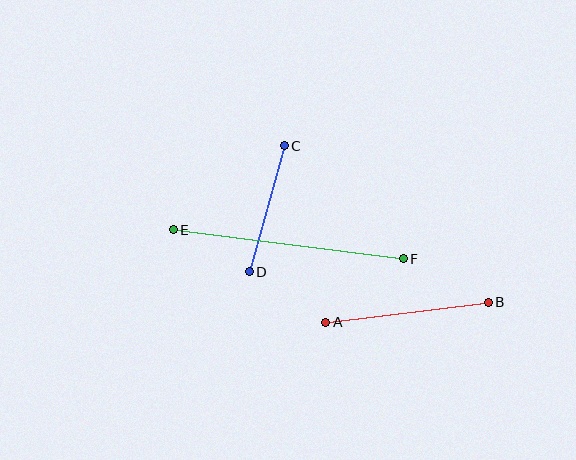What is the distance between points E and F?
The distance is approximately 232 pixels.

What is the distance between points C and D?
The distance is approximately 131 pixels.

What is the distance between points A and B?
The distance is approximately 164 pixels.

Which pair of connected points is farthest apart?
Points E and F are farthest apart.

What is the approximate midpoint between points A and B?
The midpoint is at approximately (407, 312) pixels.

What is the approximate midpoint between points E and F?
The midpoint is at approximately (288, 244) pixels.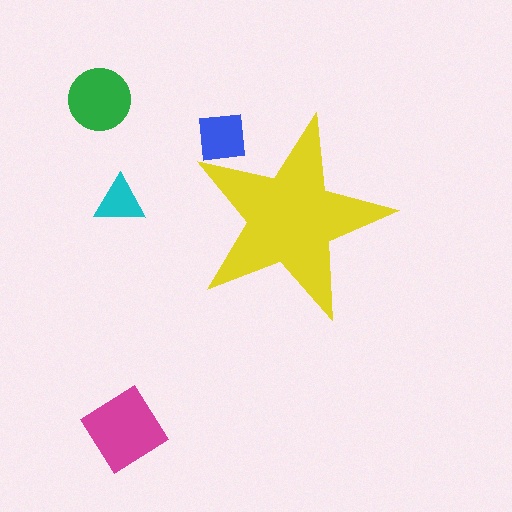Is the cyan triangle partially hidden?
No, the cyan triangle is fully visible.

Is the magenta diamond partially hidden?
No, the magenta diamond is fully visible.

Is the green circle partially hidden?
No, the green circle is fully visible.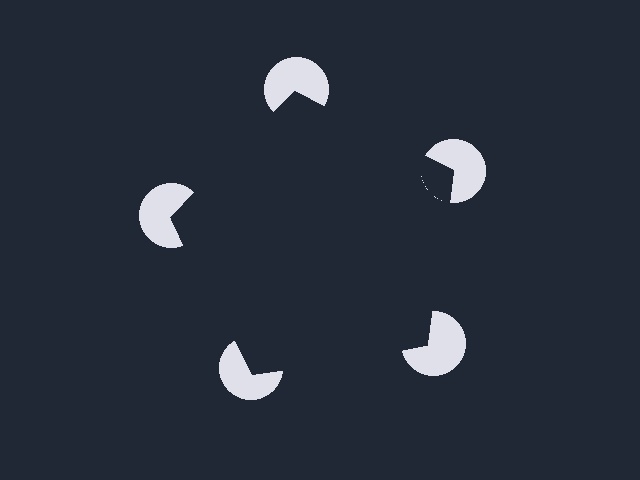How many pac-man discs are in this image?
There are 5 — one at each vertex of the illusory pentagon.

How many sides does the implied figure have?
5 sides.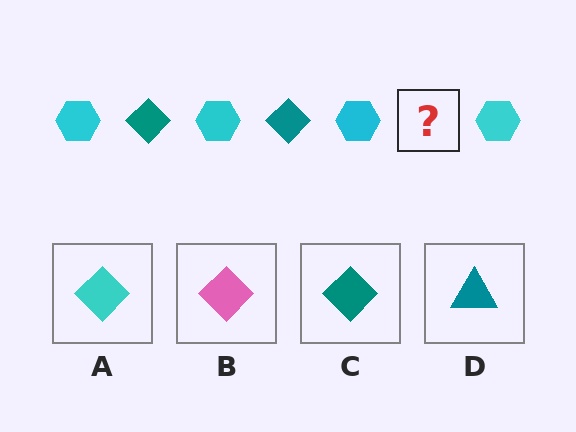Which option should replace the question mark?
Option C.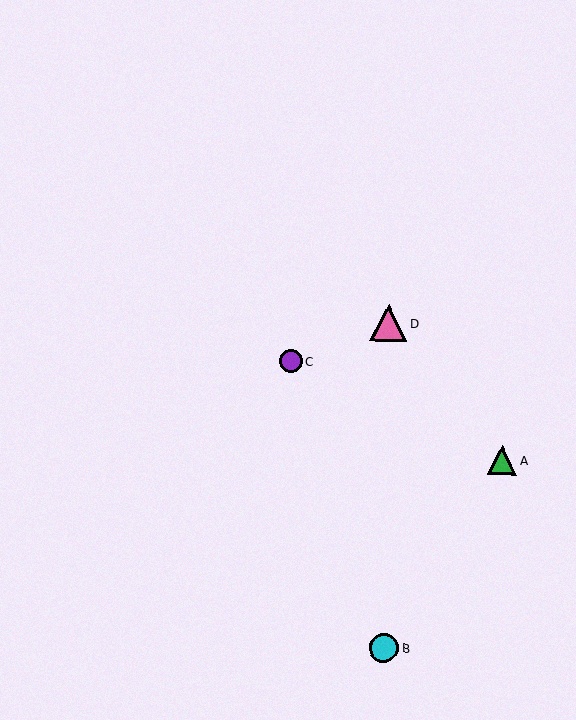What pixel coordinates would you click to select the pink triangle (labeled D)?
Click at (388, 323) to select the pink triangle D.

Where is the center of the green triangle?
The center of the green triangle is at (502, 460).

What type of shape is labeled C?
Shape C is a purple circle.